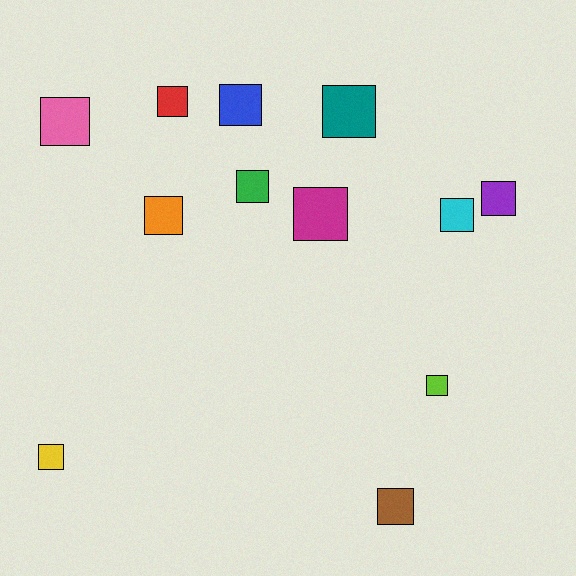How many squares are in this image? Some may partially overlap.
There are 12 squares.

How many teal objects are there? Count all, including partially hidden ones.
There is 1 teal object.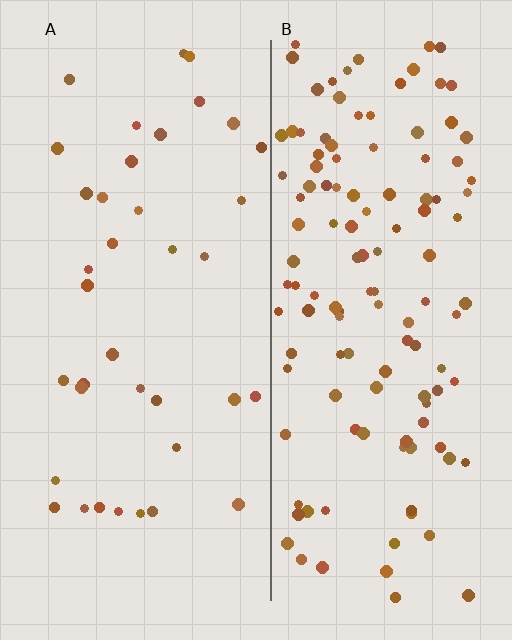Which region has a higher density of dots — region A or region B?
B (the right).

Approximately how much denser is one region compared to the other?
Approximately 3.4× — region B over region A.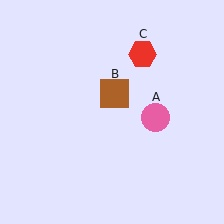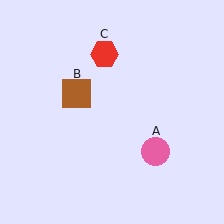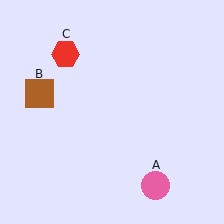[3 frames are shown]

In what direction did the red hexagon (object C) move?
The red hexagon (object C) moved left.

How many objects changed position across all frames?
3 objects changed position: pink circle (object A), brown square (object B), red hexagon (object C).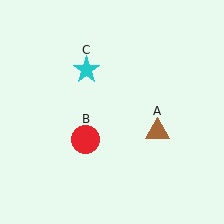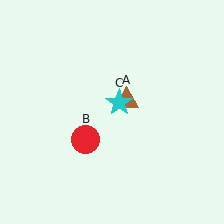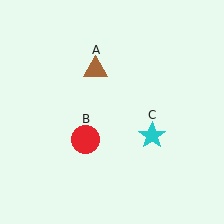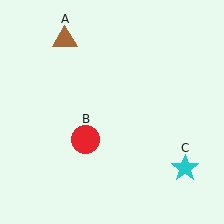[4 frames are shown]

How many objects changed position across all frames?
2 objects changed position: brown triangle (object A), cyan star (object C).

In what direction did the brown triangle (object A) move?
The brown triangle (object A) moved up and to the left.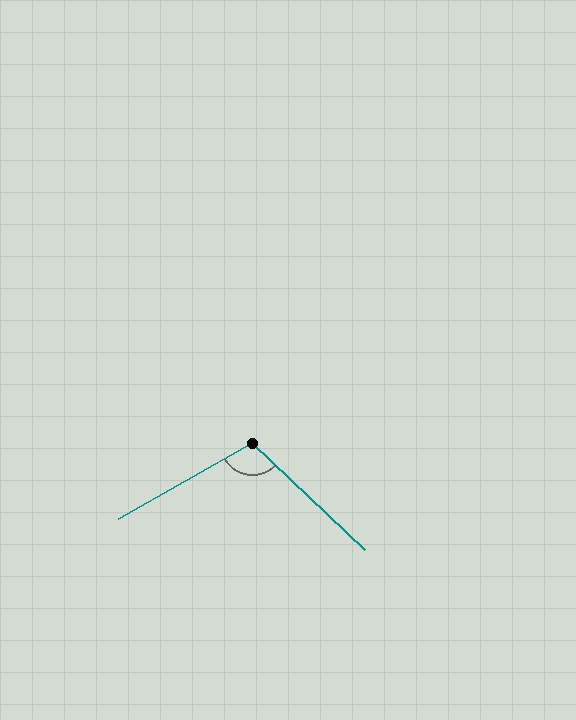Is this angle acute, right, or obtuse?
It is obtuse.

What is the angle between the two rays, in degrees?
Approximately 107 degrees.